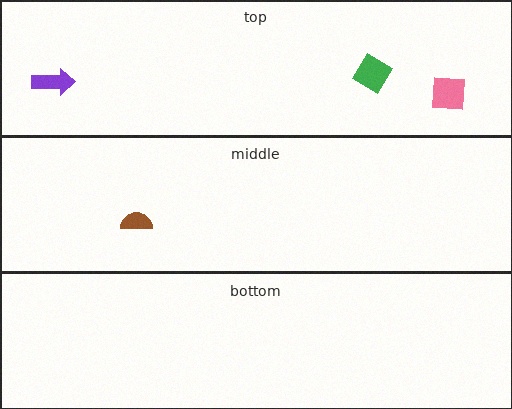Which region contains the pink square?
The top region.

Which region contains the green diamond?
The top region.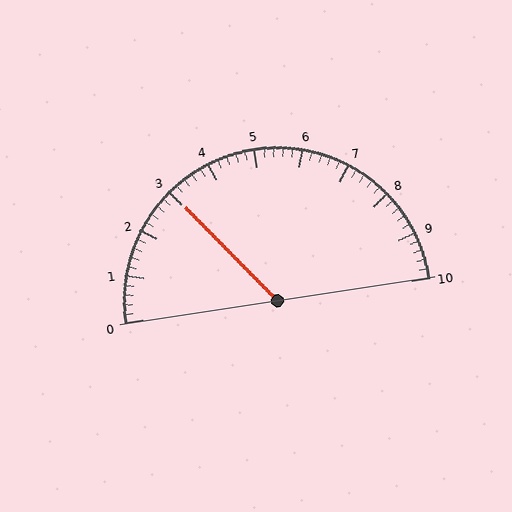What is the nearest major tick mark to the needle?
The nearest major tick mark is 3.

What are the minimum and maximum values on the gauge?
The gauge ranges from 0 to 10.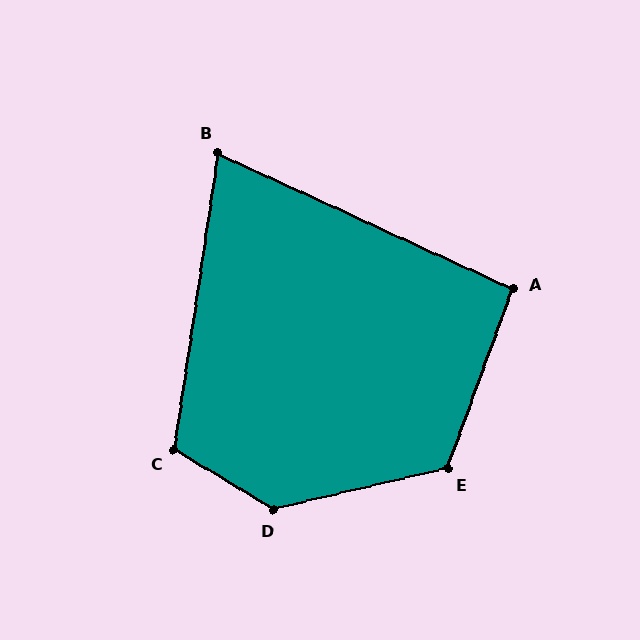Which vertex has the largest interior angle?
D, at approximately 136 degrees.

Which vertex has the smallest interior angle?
B, at approximately 74 degrees.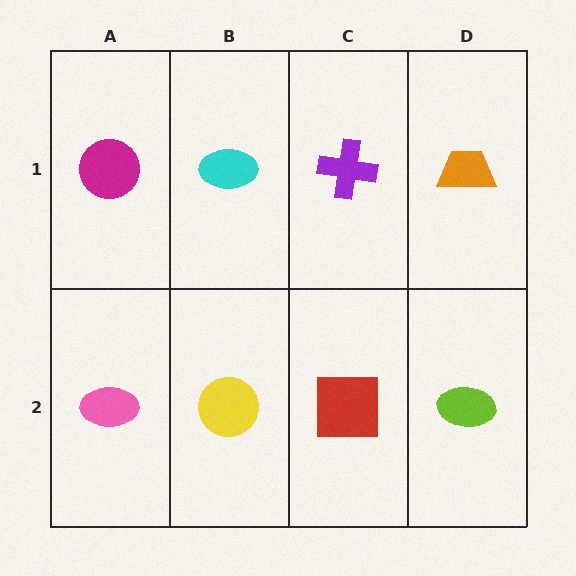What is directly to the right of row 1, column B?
A purple cross.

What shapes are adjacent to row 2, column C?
A purple cross (row 1, column C), a yellow circle (row 2, column B), a lime ellipse (row 2, column D).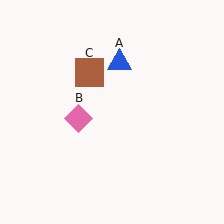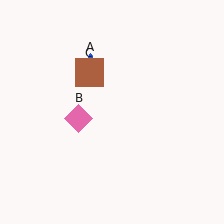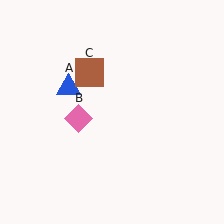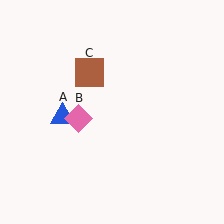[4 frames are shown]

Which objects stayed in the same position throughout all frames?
Pink diamond (object B) and brown square (object C) remained stationary.